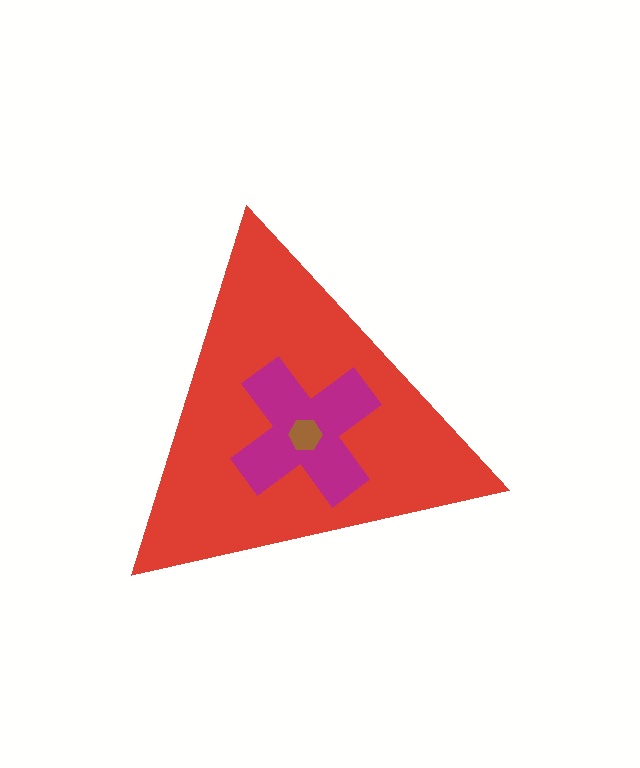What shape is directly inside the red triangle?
The magenta cross.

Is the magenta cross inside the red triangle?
Yes.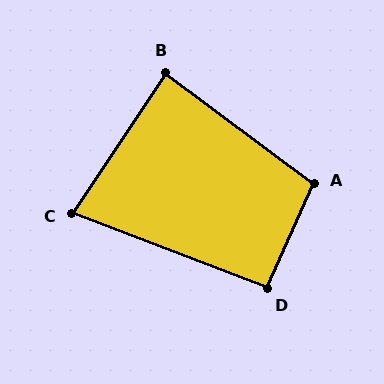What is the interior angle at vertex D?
Approximately 93 degrees (approximately right).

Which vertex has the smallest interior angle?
C, at approximately 77 degrees.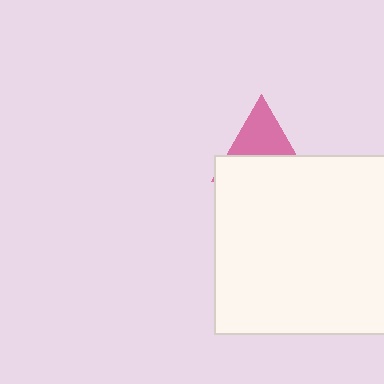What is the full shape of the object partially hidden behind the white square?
The partially hidden object is a pink triangle.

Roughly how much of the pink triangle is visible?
About half of it is visible (roughly 50%).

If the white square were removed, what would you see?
You would see the complete pink triangle.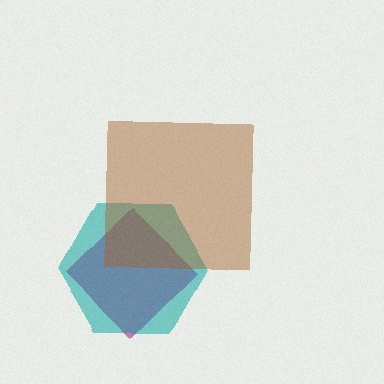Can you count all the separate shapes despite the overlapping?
Yes, there are 3 separate shapes.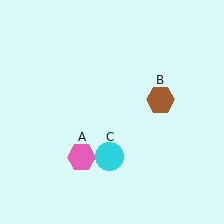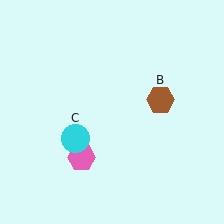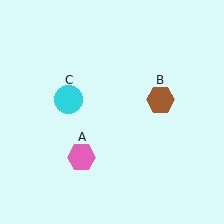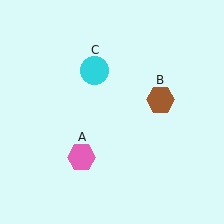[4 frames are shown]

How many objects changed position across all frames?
1 object changed position: cyan circle (object C).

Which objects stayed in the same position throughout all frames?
Pink hexagon (object A) and brown hexagon (object B) remained stationary.